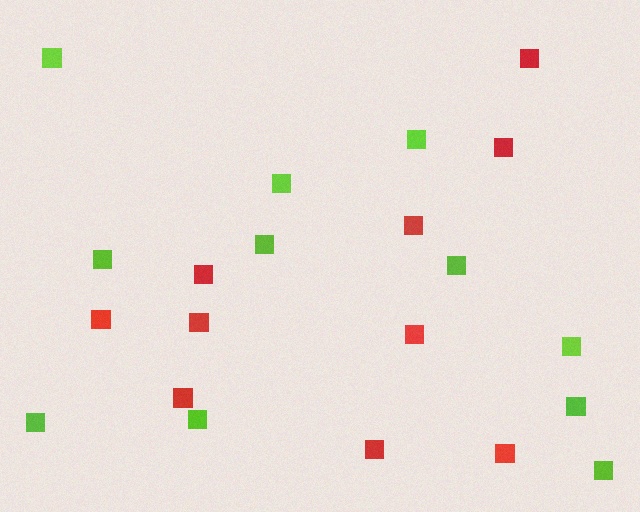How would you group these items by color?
There are 2 groups: one group of lime squares (11) and one group of red squares (10).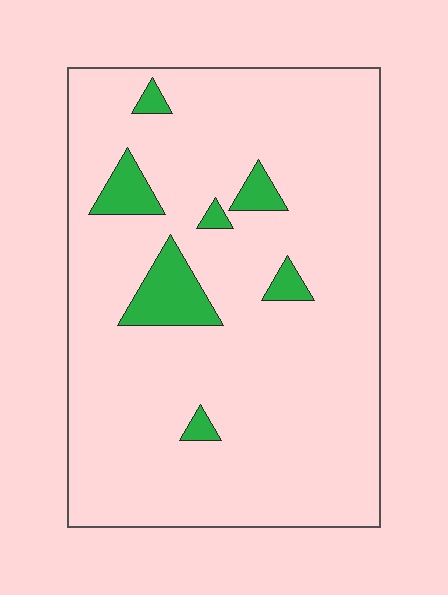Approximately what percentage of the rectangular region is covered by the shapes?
Approximately 10%.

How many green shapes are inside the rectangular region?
7.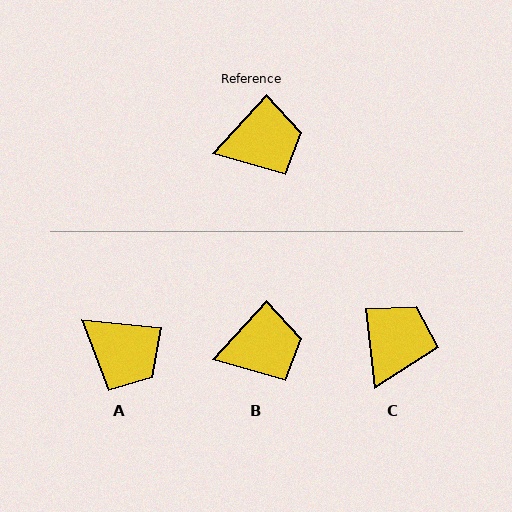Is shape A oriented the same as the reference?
No, it is off by about 53 degrees.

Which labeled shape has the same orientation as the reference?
B.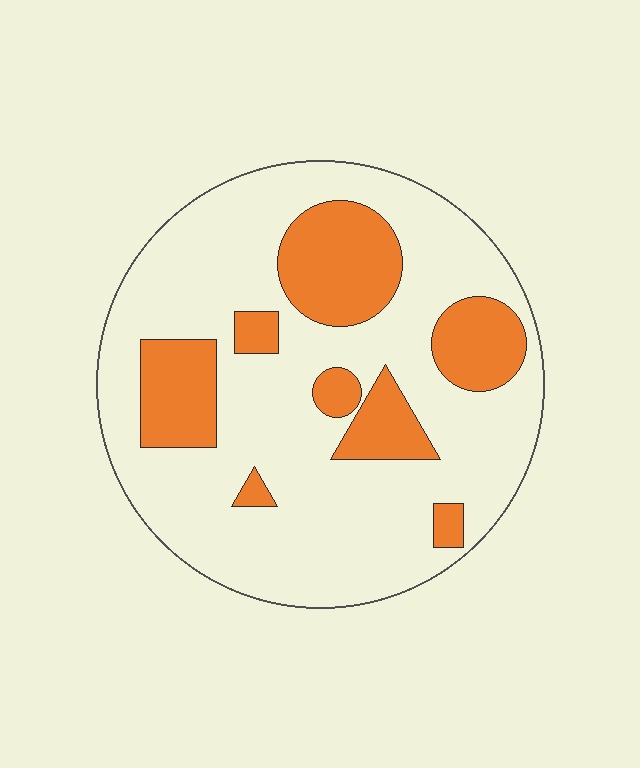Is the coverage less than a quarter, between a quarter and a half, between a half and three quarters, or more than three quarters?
Between a quarter and a half.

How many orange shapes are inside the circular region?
8.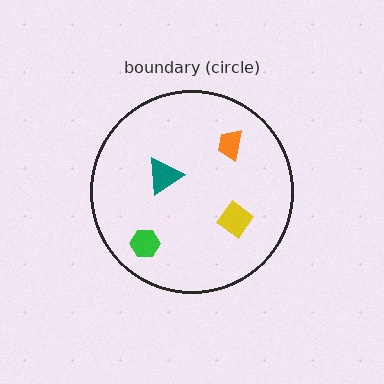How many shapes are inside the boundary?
4 inside, 0 outside.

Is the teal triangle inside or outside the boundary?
Inside.